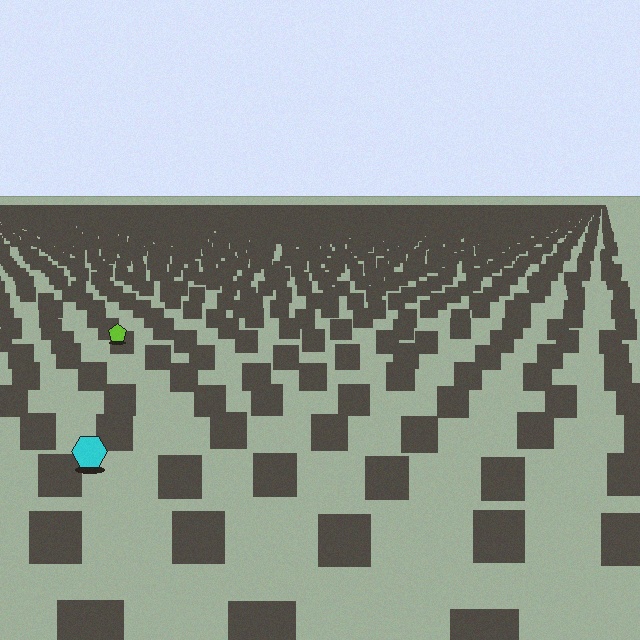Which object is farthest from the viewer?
The lime pentagon is farthest from the viewer. It appears smaller and the ground texture around it is denser.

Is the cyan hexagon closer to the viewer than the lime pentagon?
Yes. The cyan hexagon is closer — you can tell from the texture gradient: the ground texture is coarser near it.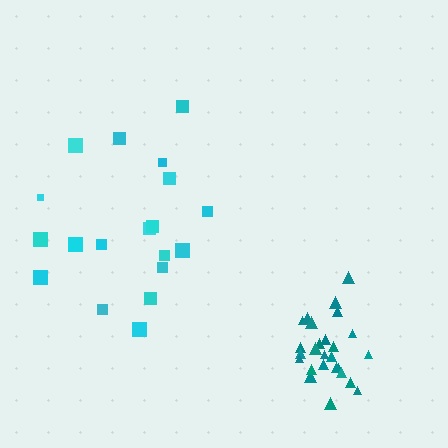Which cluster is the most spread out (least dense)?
Cyan.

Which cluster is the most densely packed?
Teal.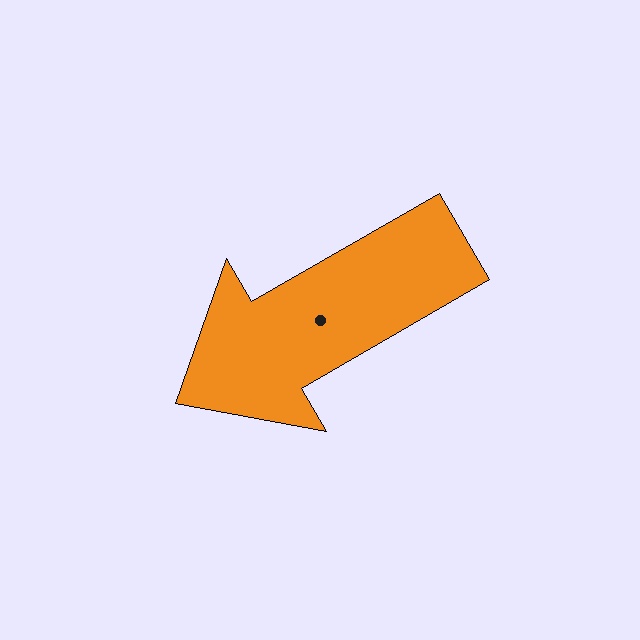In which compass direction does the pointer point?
Southwest.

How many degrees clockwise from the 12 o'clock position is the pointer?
Approximately 240 degrees.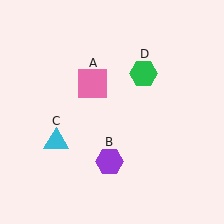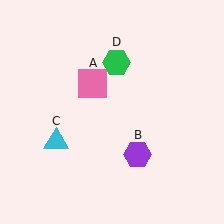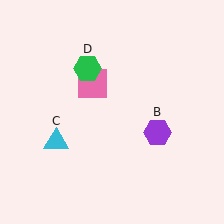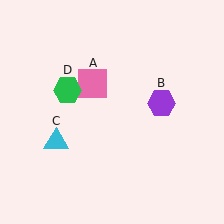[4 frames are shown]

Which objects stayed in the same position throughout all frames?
Pink square (object A) and cyan triangle (object C) remained stationary.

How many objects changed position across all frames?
2 objects changed position: purple hexagon (object B), green hexagon (object D).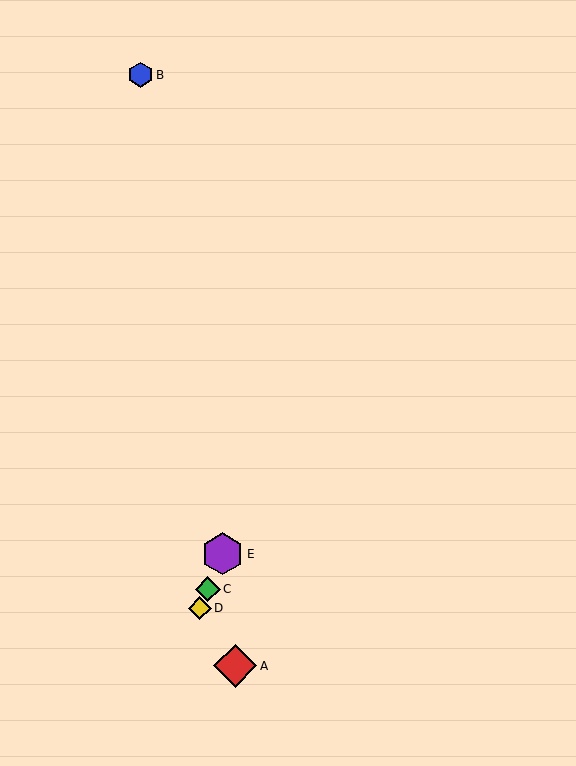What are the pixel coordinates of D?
Object D is at (200, 608).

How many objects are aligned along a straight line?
3 objects (C, D, E) are aligned along a straight line.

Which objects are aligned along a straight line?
Objects C, D, E are aligned along a straight line.